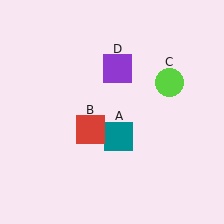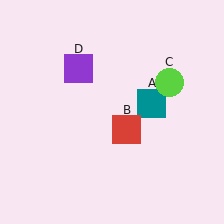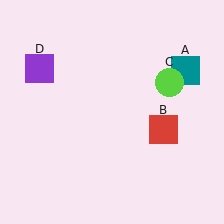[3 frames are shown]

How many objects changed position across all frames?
3 objects changed position: teal square (object A), red square (object B), purple square (object D).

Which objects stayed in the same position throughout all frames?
Lime circle (object C) remained stationary.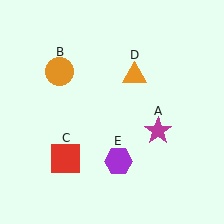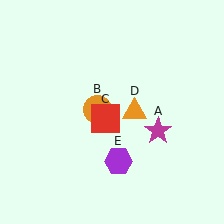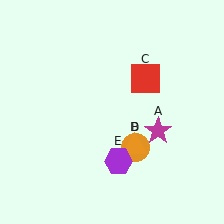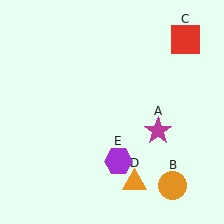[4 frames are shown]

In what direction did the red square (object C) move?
The red square (object C) moved up and to the right.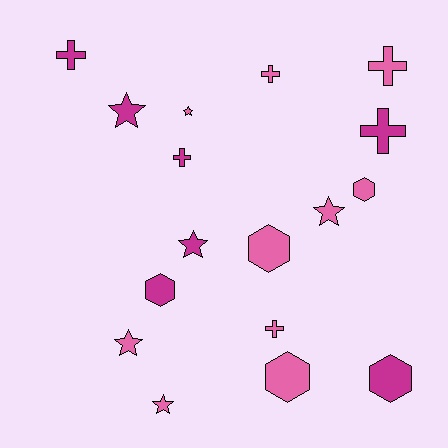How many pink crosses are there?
There are 3 pink crosses.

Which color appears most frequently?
Pink, with 10 objects.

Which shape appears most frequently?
Cross, with 6 objects.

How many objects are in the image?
There are 17 objects.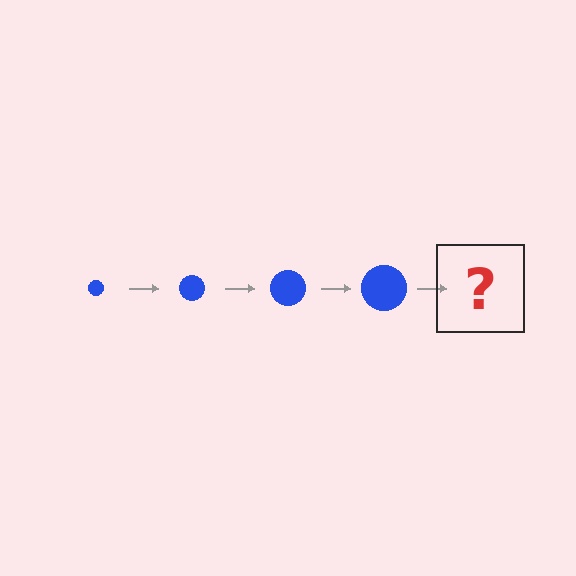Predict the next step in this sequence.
The next step is a blue circle, larger than the previous one.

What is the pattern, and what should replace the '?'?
The pattern is that the circle gets progressively larger each step. The '?' should be a blue circle, larger than the previous one.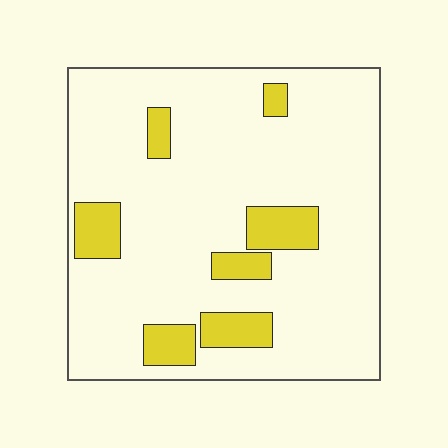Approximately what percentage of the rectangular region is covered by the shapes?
Approximately 15%.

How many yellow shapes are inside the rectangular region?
7.